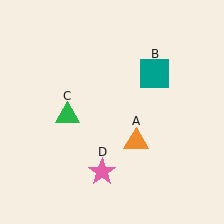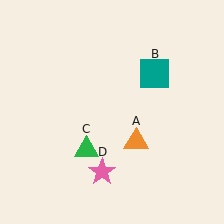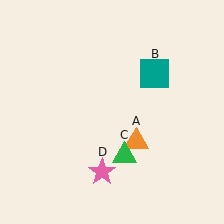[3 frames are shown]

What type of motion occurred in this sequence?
The green triangle (object C) rotated counterclockwise around the center of the scene.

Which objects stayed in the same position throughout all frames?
Orange triangle (object A) and teal square (object B) and pink star (object D) remained stationary.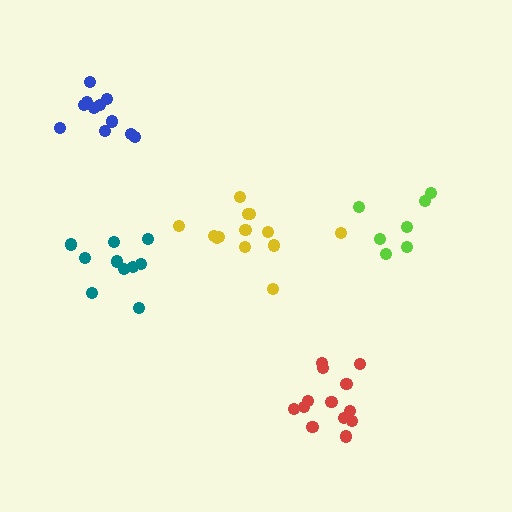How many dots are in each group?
Group 1: 7 dots, Group 2: 10 dots, Group 3: 13 dots, Group 4: 11 dots, Group 5: 13 dots (54 total).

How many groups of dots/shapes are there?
There are 5 groups.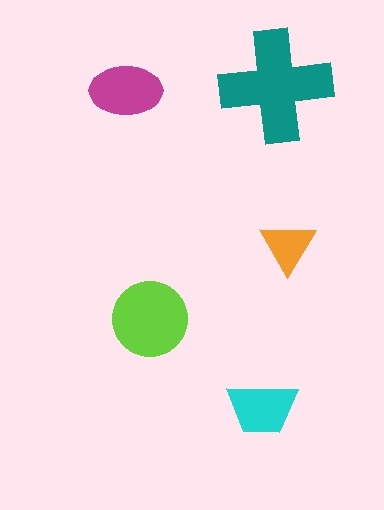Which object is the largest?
The teal cross.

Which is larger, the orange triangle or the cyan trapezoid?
The cyan trapezoid.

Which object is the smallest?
The orange triangle.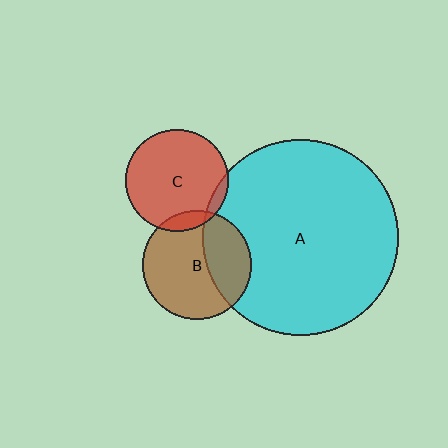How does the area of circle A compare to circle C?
Approximately 3.7 times.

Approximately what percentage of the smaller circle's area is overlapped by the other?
Approximately 35%.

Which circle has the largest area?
Circle A (cyan).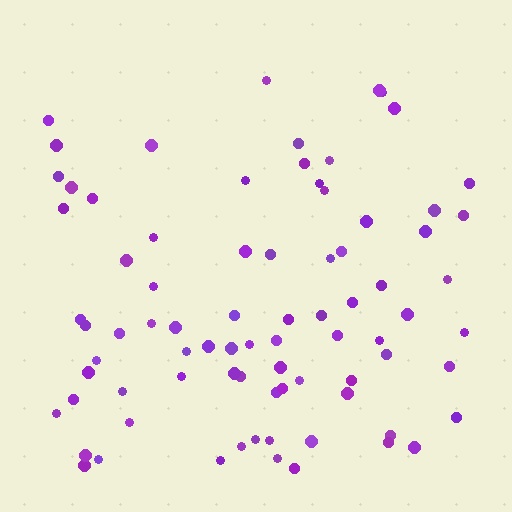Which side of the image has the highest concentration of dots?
The bottom.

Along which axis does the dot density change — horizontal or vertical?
Vertical.